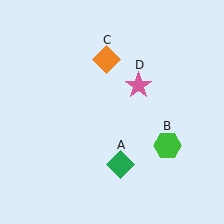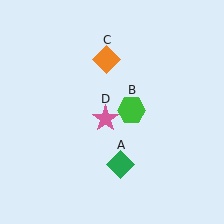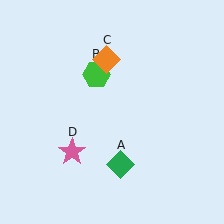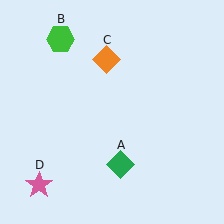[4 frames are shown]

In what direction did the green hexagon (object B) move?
The green hexagon (object B) moved up and to the left.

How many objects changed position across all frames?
2 objects changed position: green hexagon (object B), pink star (object D).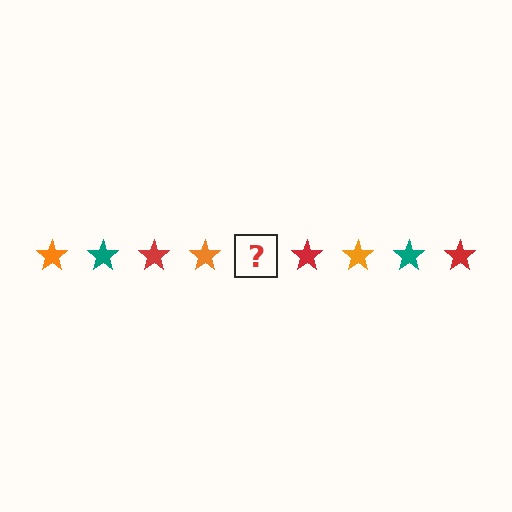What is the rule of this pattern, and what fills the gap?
The rule is that the pattern cycles through orange, teal, red stars. The gap should be filled with a teal star.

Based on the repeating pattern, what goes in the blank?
The blank should be a teal star.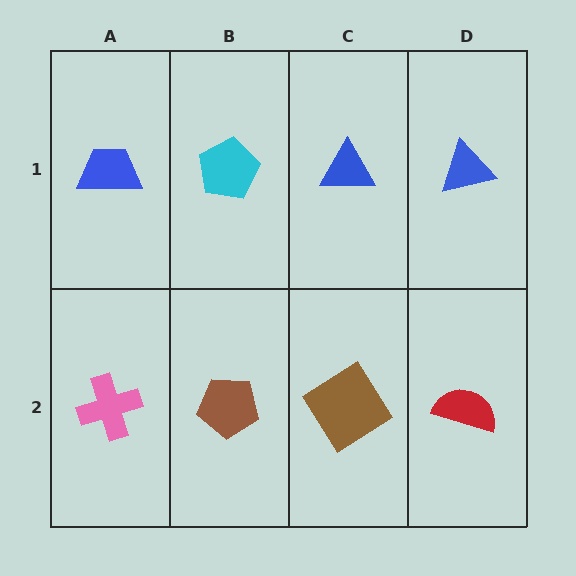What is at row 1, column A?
A blue trapezoid.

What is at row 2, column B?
A brown pentagon.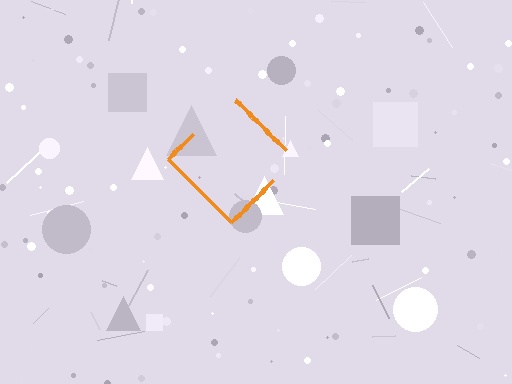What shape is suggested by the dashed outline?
The dashed outline suggests a diamond.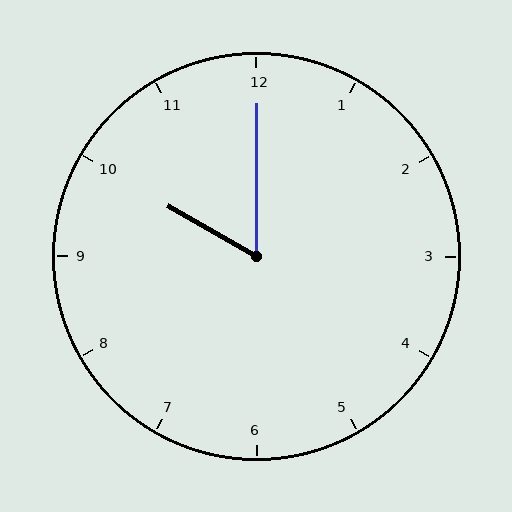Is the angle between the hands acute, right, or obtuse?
It is acute.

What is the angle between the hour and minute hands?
Approximately 60 degrees.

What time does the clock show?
10:00.